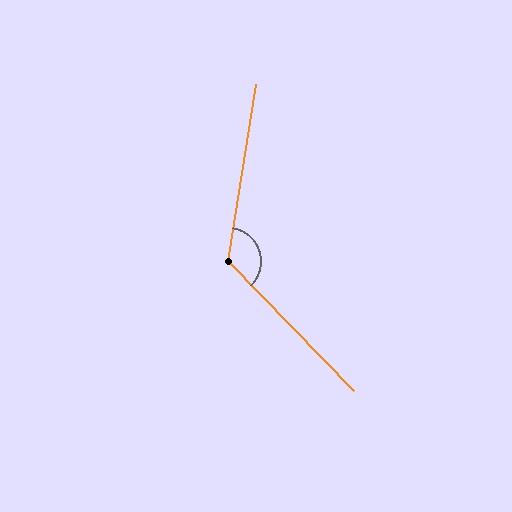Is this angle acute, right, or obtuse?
It is obtuse.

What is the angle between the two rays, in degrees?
Approximately 127 degrees.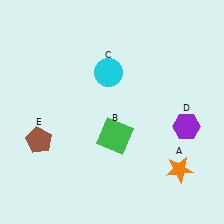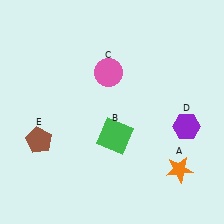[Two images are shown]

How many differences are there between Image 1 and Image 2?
There is 1 difference between the two images.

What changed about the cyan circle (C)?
In Image 1, C is cyan. In Image 2, it changed to pink.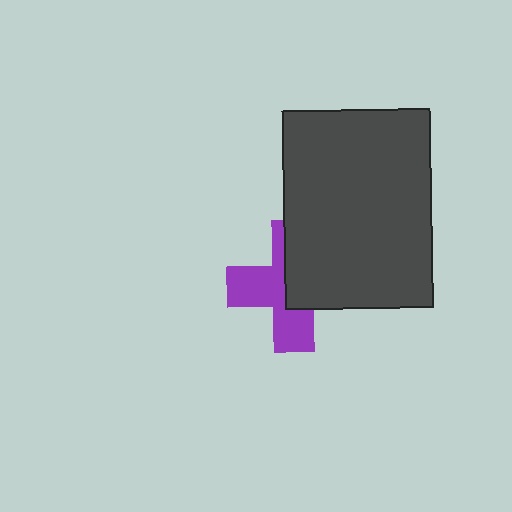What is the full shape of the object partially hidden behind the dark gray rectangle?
The partially hidden object is a purple cross.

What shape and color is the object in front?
The object in front is a dark gray rectangle.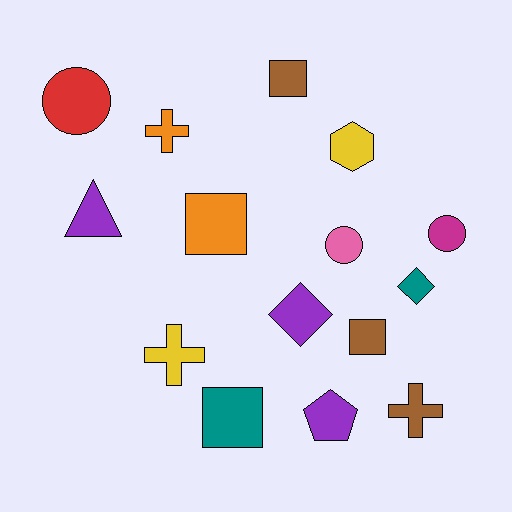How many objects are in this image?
There are 15 objects.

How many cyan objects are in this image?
There are no cyan objects.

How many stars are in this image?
There are no stars.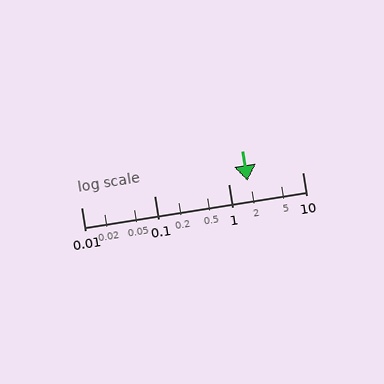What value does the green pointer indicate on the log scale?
The pointer indicates approximately 1.8.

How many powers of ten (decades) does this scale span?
The scale spans 3 decades, from 0.01 to 10.